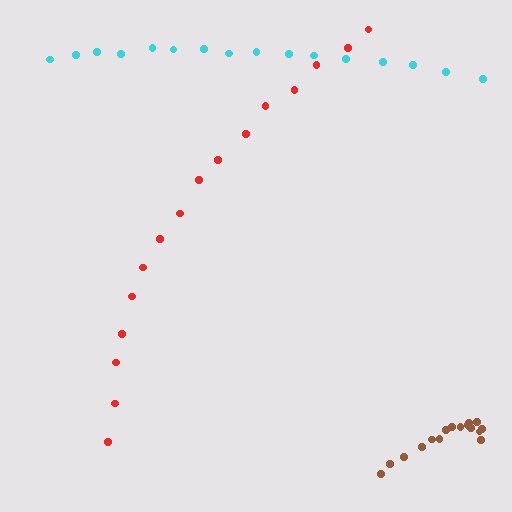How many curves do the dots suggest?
There are 3 distinct paths.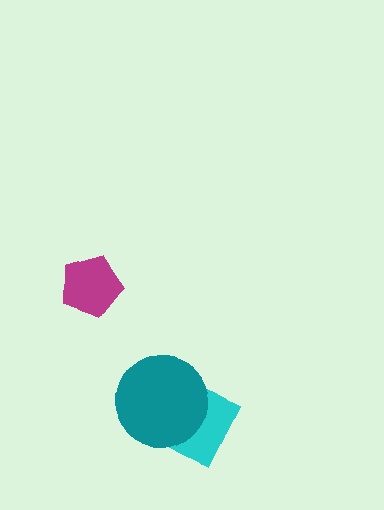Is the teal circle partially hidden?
No, no other shape covers it.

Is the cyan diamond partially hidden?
Yes, it is partially covered by another shape.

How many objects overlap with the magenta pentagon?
0 objects overlap with the magenta pentagon.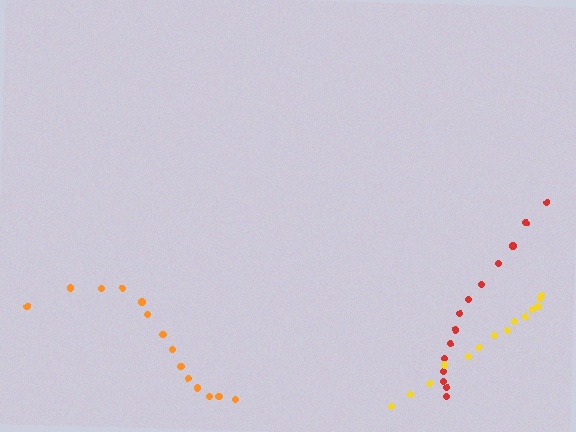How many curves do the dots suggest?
There are 3 distinct paths.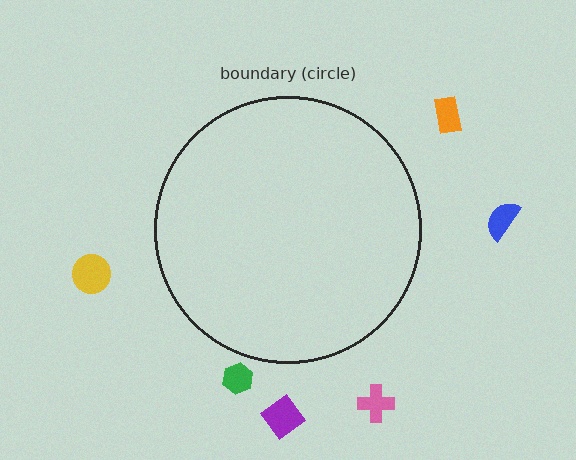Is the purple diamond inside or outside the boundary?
Outside.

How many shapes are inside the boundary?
0 inside, 6 outside.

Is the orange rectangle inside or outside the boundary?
Outside.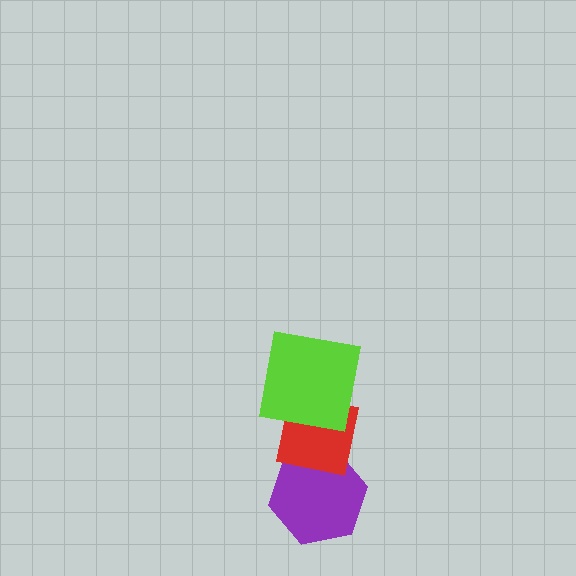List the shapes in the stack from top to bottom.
From top to bottom: the lime square, the red square, the purple hexagon.